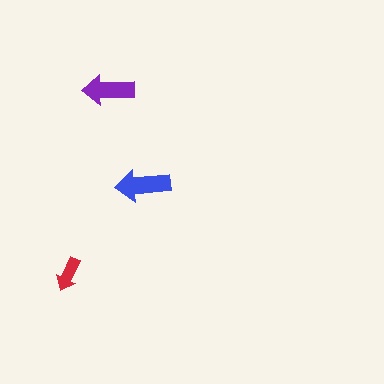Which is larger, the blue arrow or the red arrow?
The blue one.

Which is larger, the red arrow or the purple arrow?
The purple one.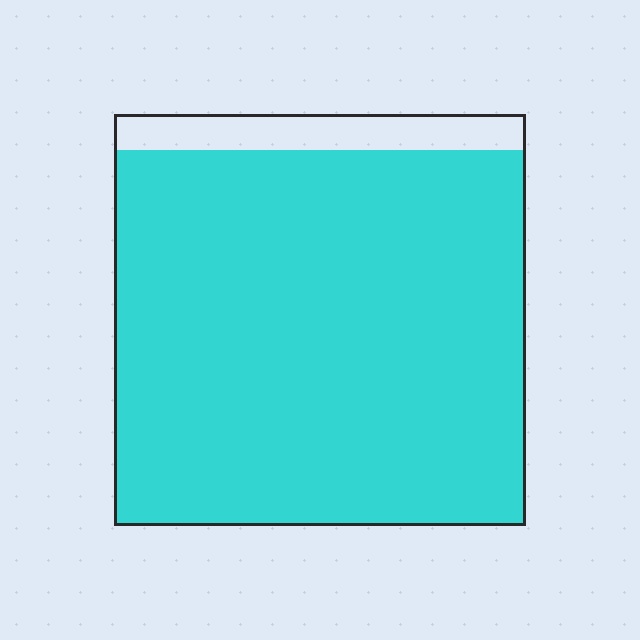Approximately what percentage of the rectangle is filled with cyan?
Approximately 90%.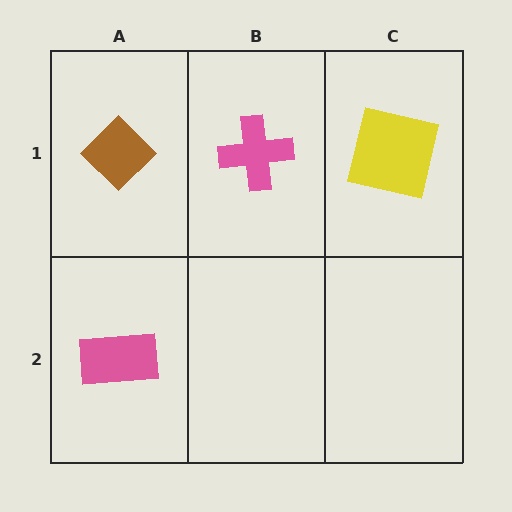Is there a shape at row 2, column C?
No, that cell is empty.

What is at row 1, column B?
A pink cross.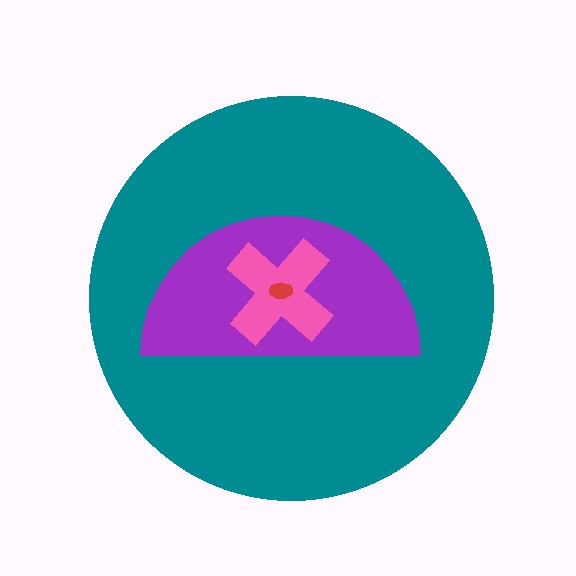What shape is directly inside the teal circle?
The purple semicircle.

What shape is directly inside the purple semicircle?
The pink cross.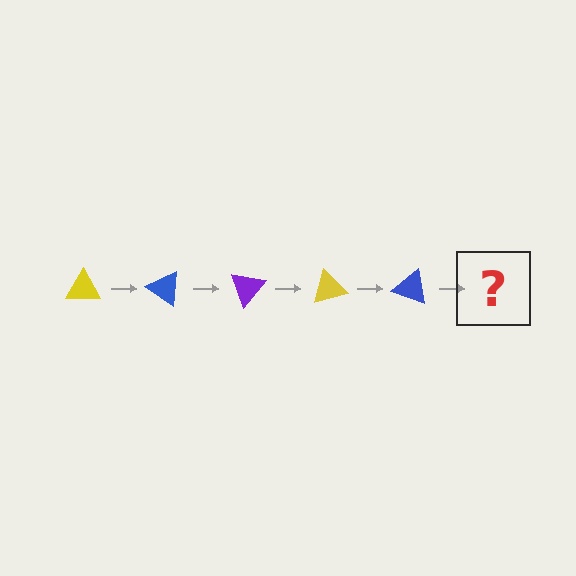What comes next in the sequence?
The next element should be a purple triangle, rotated 175 degrees from the start.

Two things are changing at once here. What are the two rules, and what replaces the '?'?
The two rules are that it rotates 35 degrees each step and the color cycles through yellow, blue, and purple. The '?' should be a purple triangle, rotated 175 degrees from the start.